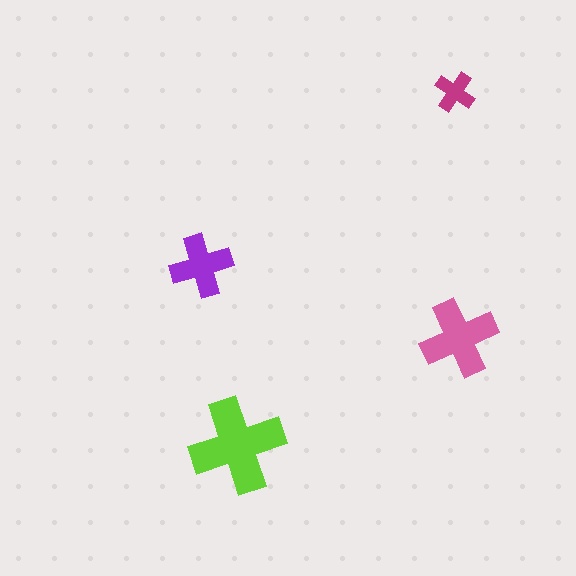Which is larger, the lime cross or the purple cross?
The lime one.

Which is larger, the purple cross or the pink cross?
The pink one.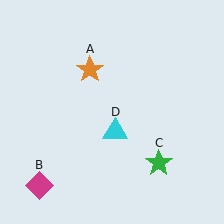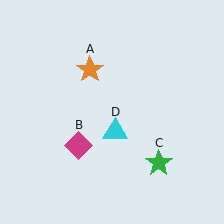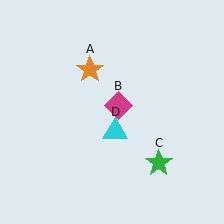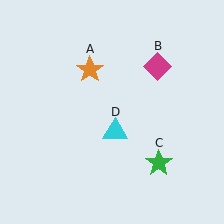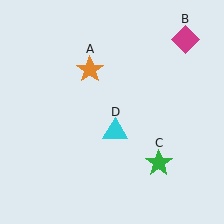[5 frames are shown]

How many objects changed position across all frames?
1 object changed position: magenta diamond (object B).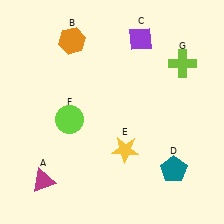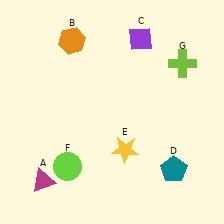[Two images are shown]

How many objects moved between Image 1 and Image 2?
1 object moved between the two images.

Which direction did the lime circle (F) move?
The lime circle (F) moved down.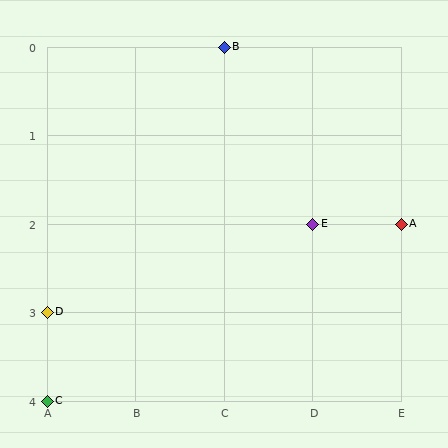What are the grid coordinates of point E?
Point E is at grid coordinates (D, 2).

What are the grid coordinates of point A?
Point A is at grid coordinates (E, 2).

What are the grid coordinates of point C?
Point C is at grid coordinates (A, 4).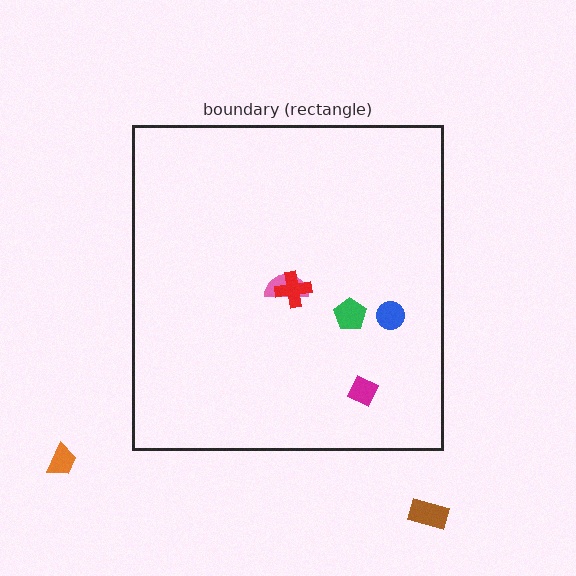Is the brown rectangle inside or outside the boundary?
Outside.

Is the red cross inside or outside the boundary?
Inside.